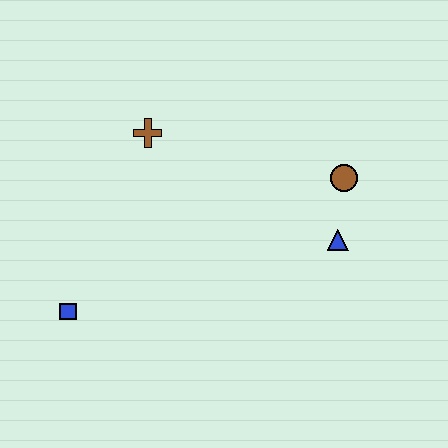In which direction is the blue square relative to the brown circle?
The blue square is to the left of the brown circle.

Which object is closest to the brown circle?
The blue triangle is closest to the brown circle.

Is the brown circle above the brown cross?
No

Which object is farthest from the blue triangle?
The blue square is farthest from the blue triangle.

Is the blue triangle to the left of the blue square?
No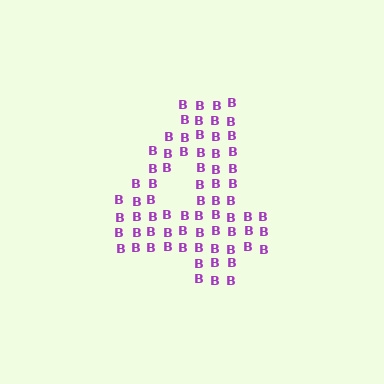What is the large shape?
The large shape is the digit 4.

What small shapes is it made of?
It is made of small letter B's.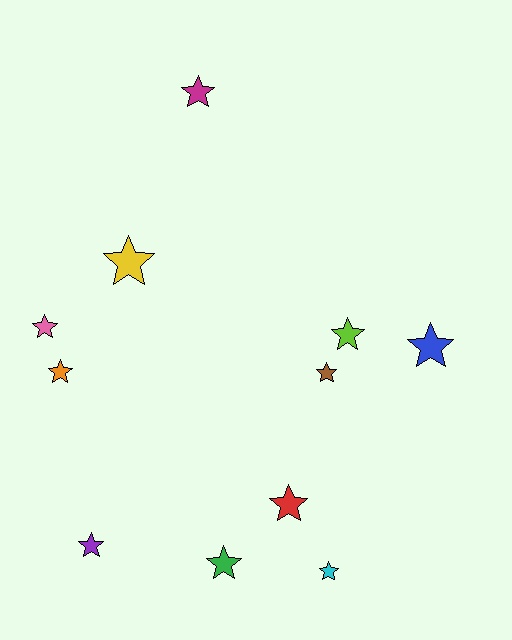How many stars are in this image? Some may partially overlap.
There are 11 stars.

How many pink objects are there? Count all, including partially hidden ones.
There is 1 pink object.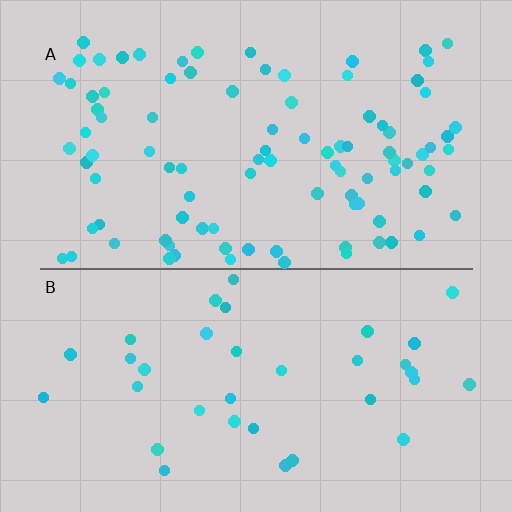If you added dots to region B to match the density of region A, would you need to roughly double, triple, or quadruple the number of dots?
Approximately triple.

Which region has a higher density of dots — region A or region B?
A (the top).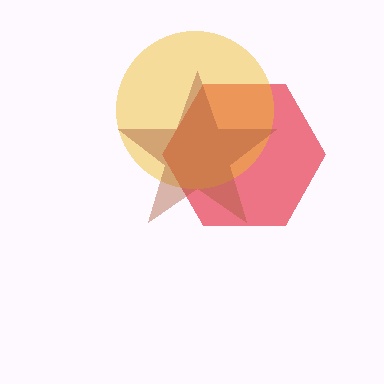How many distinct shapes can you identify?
There are 3 distinct shapes: a red hexagon, a yellow circle, a brown star.